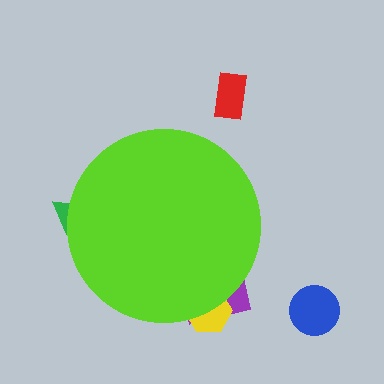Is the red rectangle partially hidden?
No, the red rectangle is fully visible.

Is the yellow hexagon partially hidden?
Yes, the yellow hexagon is partially hidden behind the lime circle.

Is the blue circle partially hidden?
No, the blue circle is fully visible.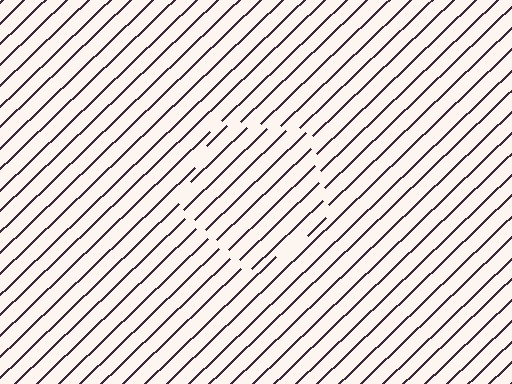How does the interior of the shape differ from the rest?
The interior of the shape contains the same grating, shifted by half a period — the contour is defined by the phase discontinuity where line-ends from the inner and outer gratings abut.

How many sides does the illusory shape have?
5 sides — the line-ends trace a pentagon.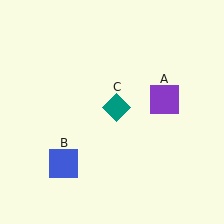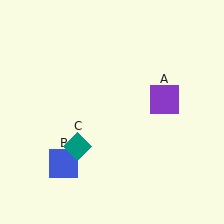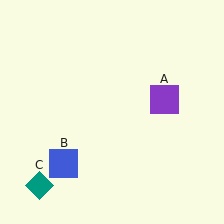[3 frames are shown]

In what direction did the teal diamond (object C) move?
The teal diamond (object C) moved down and to the left.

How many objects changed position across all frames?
1 object changed position: teal diamond (object C).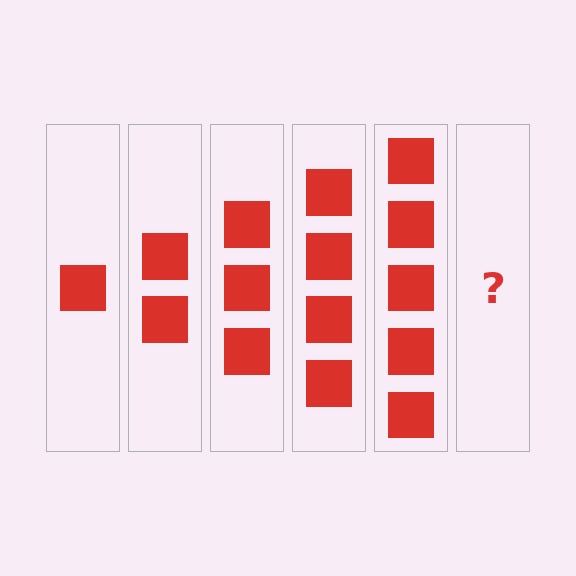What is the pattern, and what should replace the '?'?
The pattern is that each step adds one more square. The '?' should be 6 squares.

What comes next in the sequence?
The next element should be 6 squares.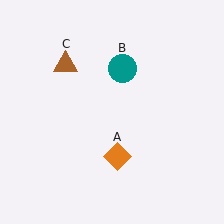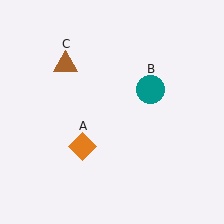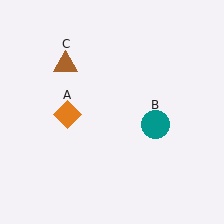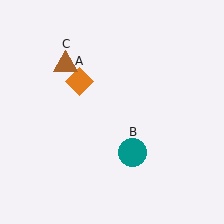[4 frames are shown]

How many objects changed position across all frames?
2 objects changed position: orange diamond (object A), teal circle (object B).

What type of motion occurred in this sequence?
The orange diamond (object A), teal circle (object B) rotated clockwise around the center of the scene.